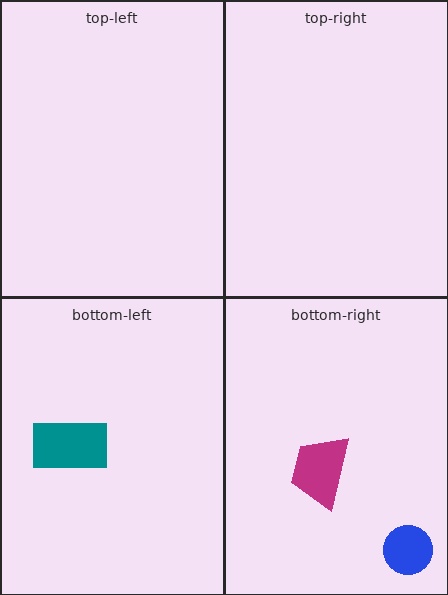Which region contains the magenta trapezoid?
The bottom-right region.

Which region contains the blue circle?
The bottom-right region.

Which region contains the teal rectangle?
The bottom-left region.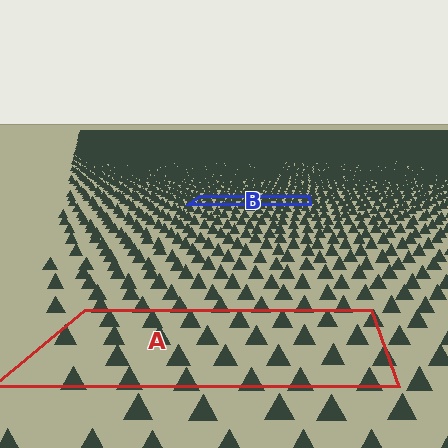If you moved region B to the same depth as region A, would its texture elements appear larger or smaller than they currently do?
They would appear larger. At a closer depth, the same texture elements are projected at a bigger on-screen size.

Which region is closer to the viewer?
Region A is closer. The texture elements there are larger and more spread out.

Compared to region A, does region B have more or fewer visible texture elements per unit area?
Region B has more texture elements per unit area — they are packed more densely because it is farther away.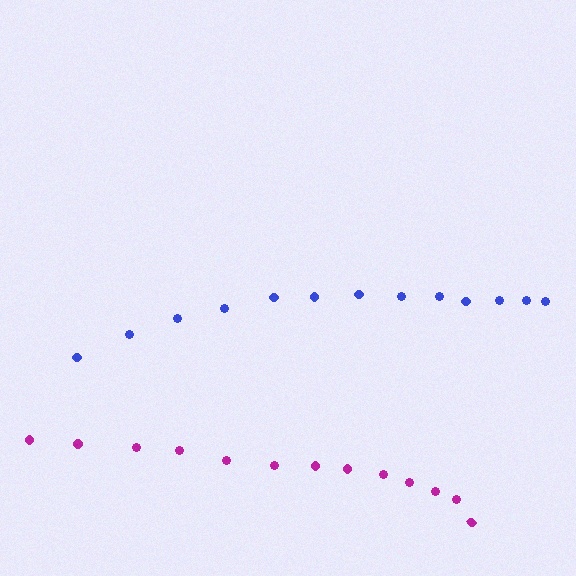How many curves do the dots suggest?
There are 2 distinct paths.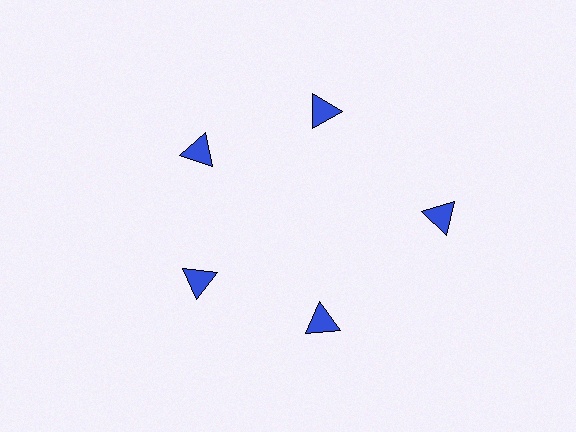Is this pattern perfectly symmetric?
No. The 5 blue triangles are arranged in a ring, but one element near the 3 o'clock position is pushed outward from the center, breaking the 5-fold rotational symmetry.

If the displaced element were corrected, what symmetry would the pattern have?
It would have 5-fold rotational symmetry — the pattern would map onto itself every 72 degrees.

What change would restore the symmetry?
The symmetry would be restored by moving it inward, back onto the ring so that all 5 triangles sit at equal angles and equal distance from the center.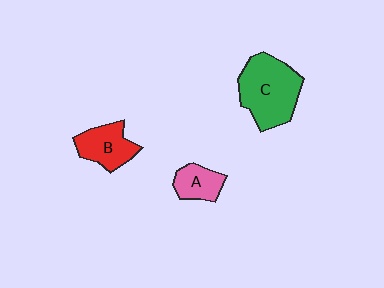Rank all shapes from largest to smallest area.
From largest to smallest: C (green), B (red), A (pink).